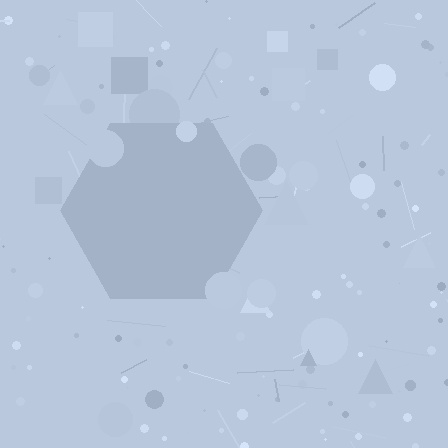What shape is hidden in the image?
A hexagon is hidden in the image.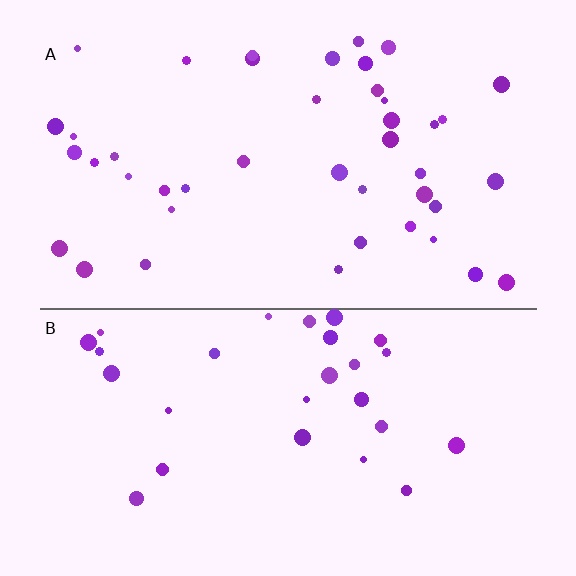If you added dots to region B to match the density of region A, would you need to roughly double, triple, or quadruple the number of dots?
Approximately double.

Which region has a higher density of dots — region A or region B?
A (the top).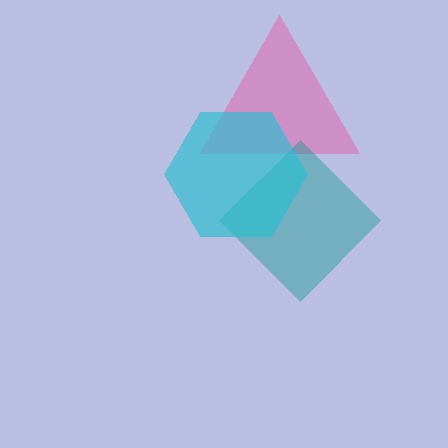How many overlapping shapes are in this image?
There are 3 overlapping shapes in the image.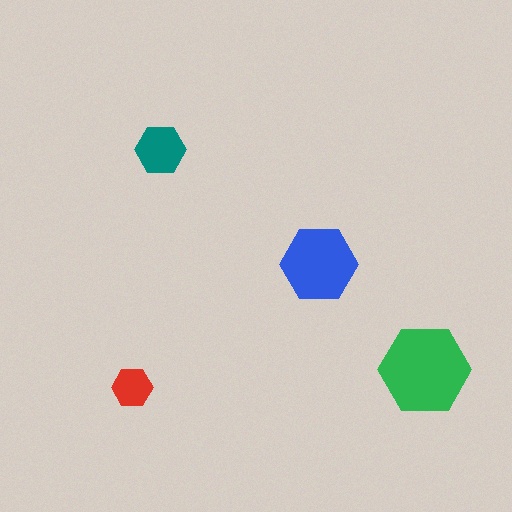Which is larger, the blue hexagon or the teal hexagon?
The blue one.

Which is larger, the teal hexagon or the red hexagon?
The teal one.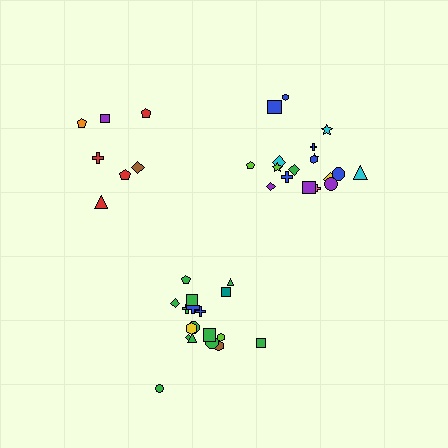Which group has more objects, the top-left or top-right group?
The top-right group.